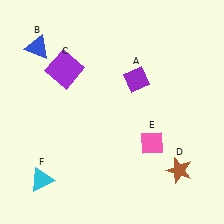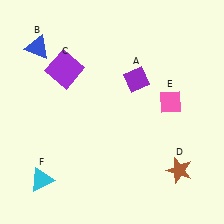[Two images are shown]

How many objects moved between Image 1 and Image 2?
1 object moved between the two images.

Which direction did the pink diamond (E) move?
The pink diamond (E) moved up.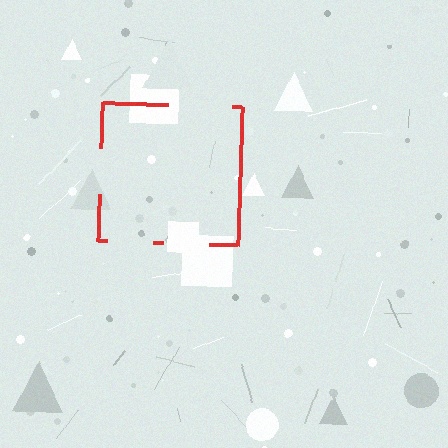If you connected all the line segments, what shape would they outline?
They would outline a square.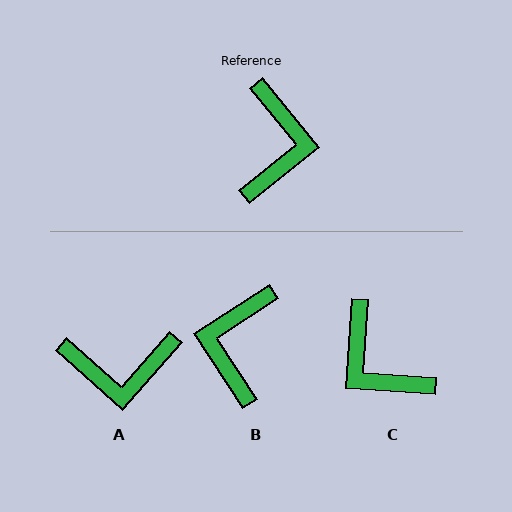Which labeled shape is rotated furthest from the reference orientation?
B, about 174 degrees away.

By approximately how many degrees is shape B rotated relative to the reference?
Approximately 174 degrees counter-clockwise.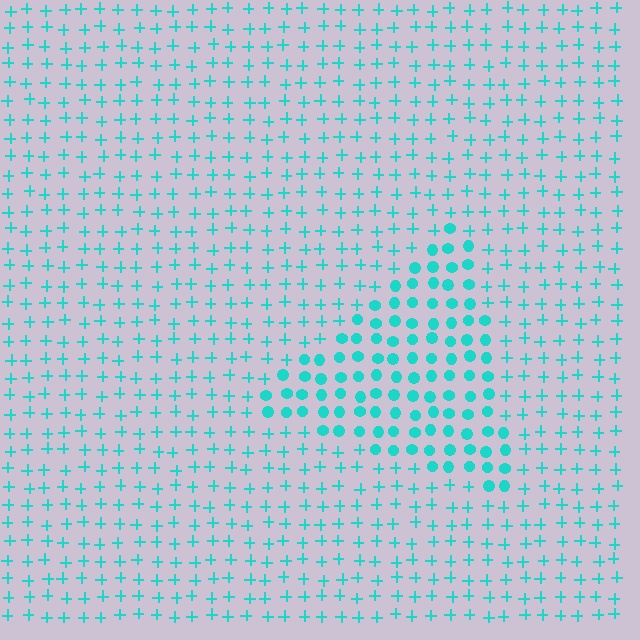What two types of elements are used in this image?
The image uses circles inside the triangle region and plus signs outside it.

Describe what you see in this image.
The image is filled with small cyan elements arranged in a uniform grid. A triangle-shaped region contains circles, while the surrounding area contains plus signs. The boundary is defined purely by the change in element shape.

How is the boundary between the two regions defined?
The boundary is defined by a change in element shape: circles inside vs. plus signs outside. All elements share the same color and spacing.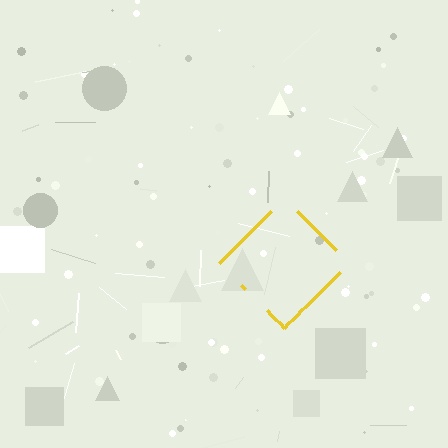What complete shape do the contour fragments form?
The contour fragments form a diamond.